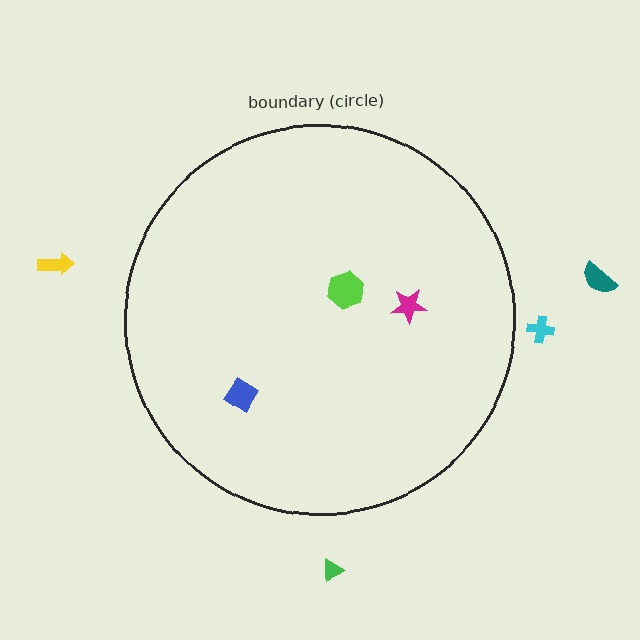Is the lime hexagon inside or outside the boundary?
Inside.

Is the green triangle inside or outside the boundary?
Outside.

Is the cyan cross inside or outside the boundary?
Outside.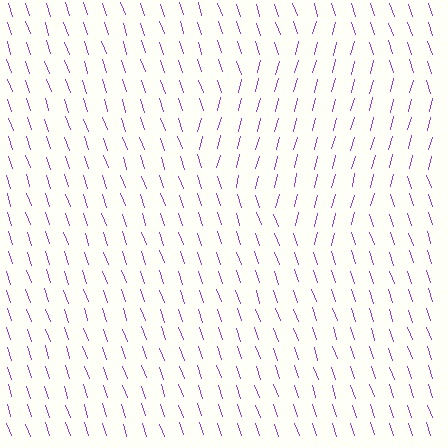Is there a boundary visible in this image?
Yes, there is a texture boundary formed by a change in line orientation.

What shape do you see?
I see a diamond.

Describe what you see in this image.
The image is filled with small purple line segments. A diamond region in the image has lines oriented differently from the surrounding lines, creating a visible texture boundary.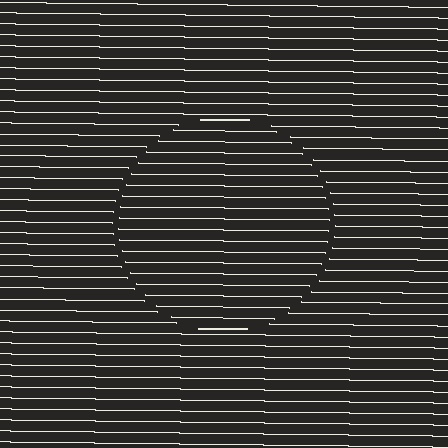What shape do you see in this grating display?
An illusory circle. The interior of the shape contains the same grating, shifted by half a period — the contour is defined by the phase discontinuity where line-ends from the inner and outer gratings abut.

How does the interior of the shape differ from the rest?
The interior of the shape contains the same grating, shifted by half a period — the contour is defined by the phase discontinuity where line-ends from the inner and outer gratings abut.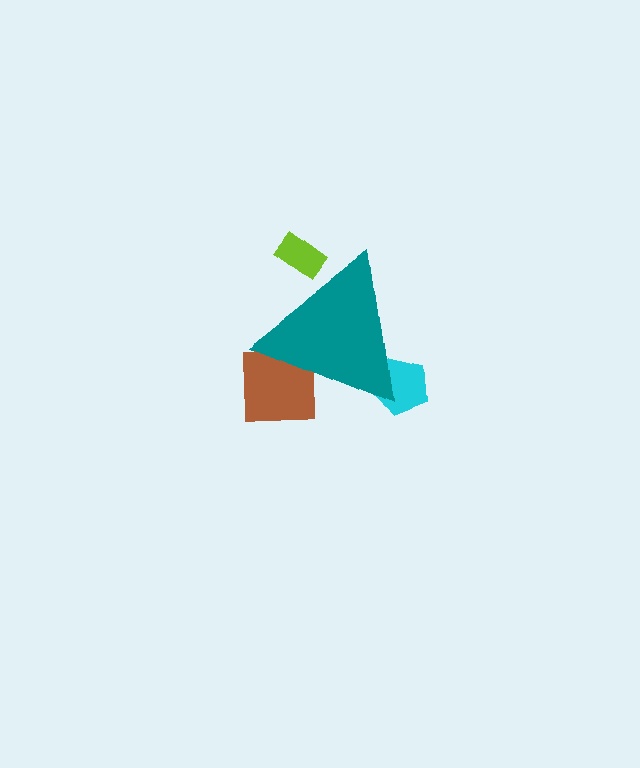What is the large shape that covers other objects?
A teal triangle.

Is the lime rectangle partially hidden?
Yes, the lime rectangle is partially hidden behind the teal triangle.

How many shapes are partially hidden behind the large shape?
3 shapes are partially hidden.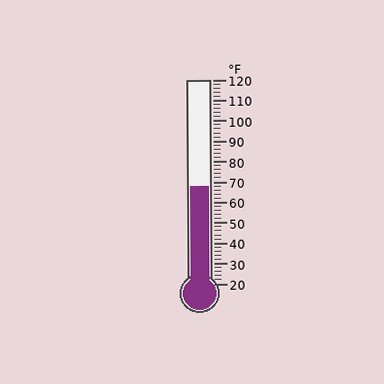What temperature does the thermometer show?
The thermometer shows approximately 68°F.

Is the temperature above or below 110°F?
The temperature is below 110°F.